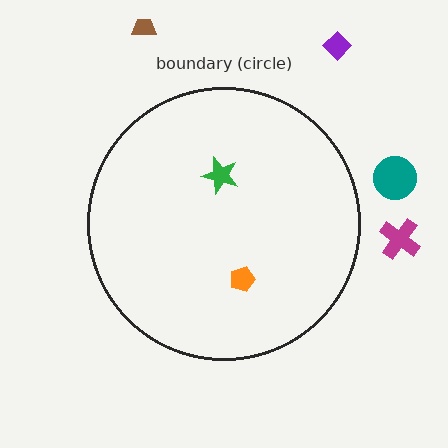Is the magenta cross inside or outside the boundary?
Outside.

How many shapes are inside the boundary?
2 inside, 4 outside.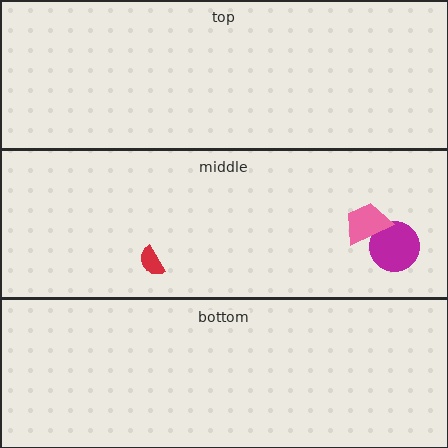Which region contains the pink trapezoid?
The middle region.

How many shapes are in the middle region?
3.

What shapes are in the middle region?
The magenta circle, the red semicircle, the pink trapezoid.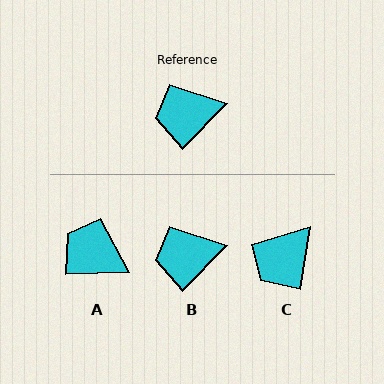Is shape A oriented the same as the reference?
No, it is off by about 44 degrees.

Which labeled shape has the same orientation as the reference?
B.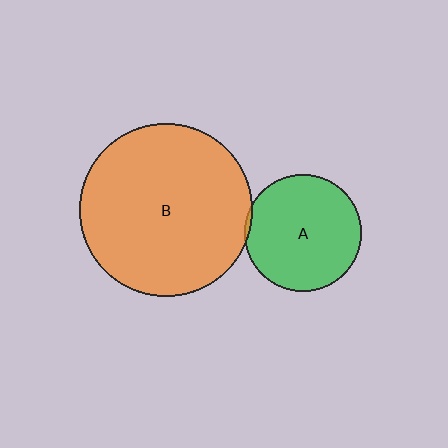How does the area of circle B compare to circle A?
Approximately 2.2 times.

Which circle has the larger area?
Circle B (orange).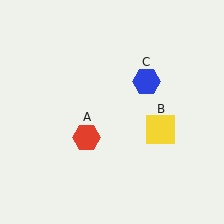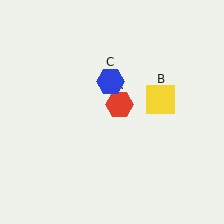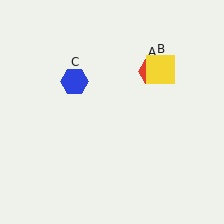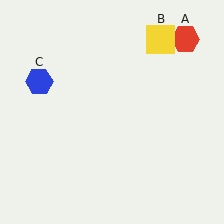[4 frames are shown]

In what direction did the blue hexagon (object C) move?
The blue hexagon (object C) moved left.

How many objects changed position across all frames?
3 objects changed position: red hexagon (object A), yellow square (object B), blue hexagon (object C).